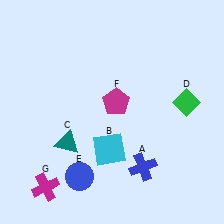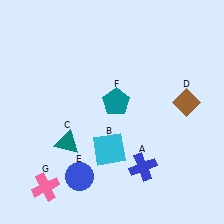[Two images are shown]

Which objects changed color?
D changed from green to brown. F changed from magenta to teal. G changed from magenta to pink.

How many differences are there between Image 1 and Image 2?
There are 3 differences between the two images.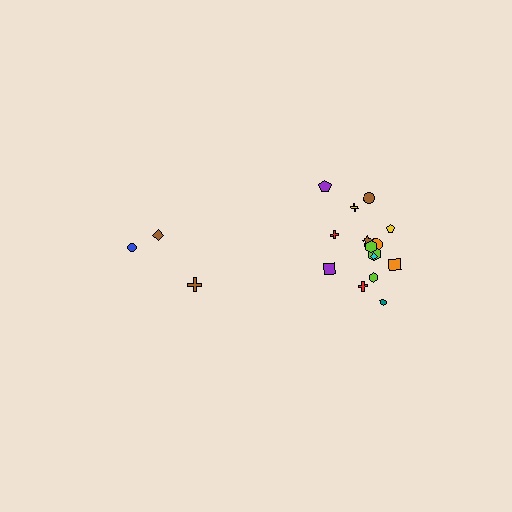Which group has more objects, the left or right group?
The right group.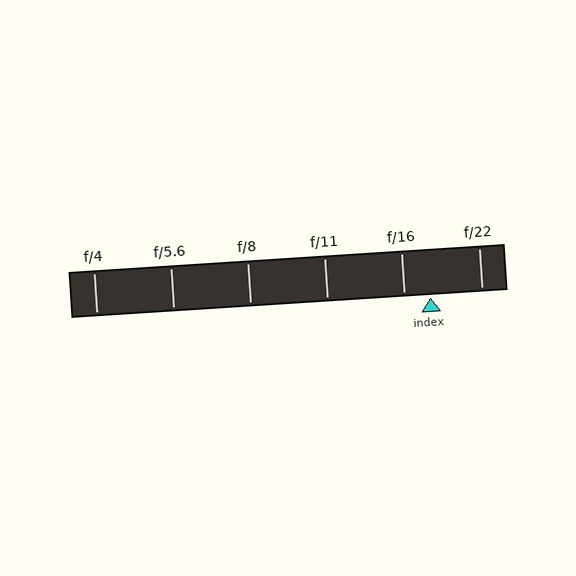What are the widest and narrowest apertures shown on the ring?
The widest aperture shown is f/4 and the narrowest is f/22.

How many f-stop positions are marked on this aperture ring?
There are 6 f-stop positions marked.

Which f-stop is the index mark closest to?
The index mark is closest to f/16.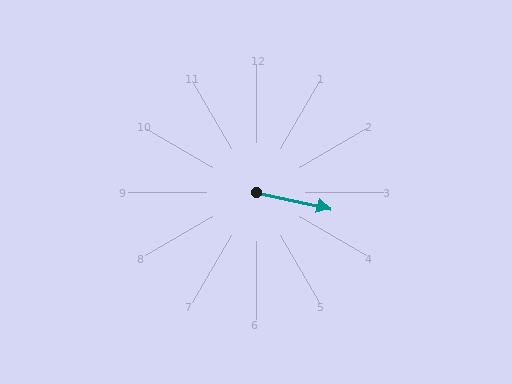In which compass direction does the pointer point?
East.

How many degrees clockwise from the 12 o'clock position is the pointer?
Approximately 102 degrees.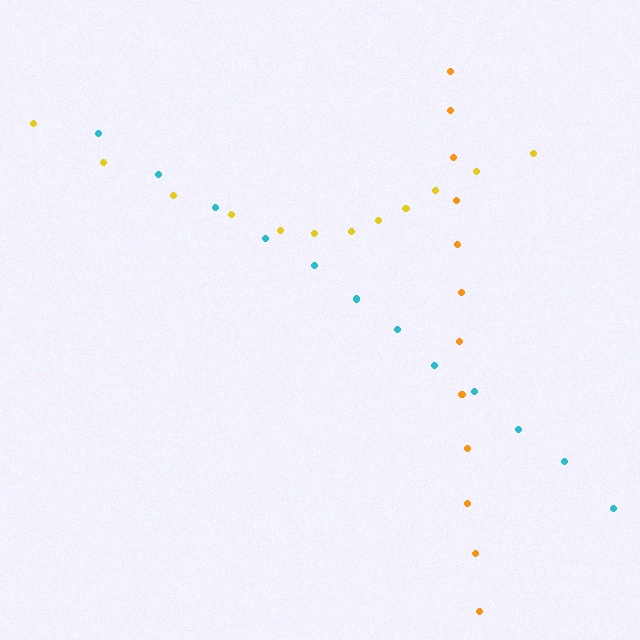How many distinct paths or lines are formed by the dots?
There are 3 distinct paths.